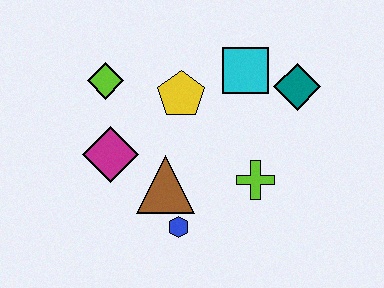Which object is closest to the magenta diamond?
The brown triangle is closest to the magenta diamond.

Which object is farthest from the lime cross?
The lime diamond is farthest from the lime cross.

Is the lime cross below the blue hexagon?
No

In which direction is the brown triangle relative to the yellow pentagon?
The brown triangle is below the yellow pentagon.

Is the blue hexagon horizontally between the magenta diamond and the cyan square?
Yes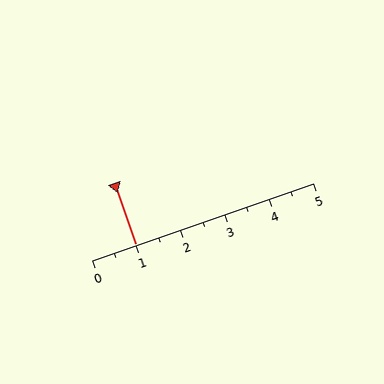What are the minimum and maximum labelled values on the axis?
The axis runs from 0 to 5.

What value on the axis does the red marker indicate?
The marker indicates approximately 1.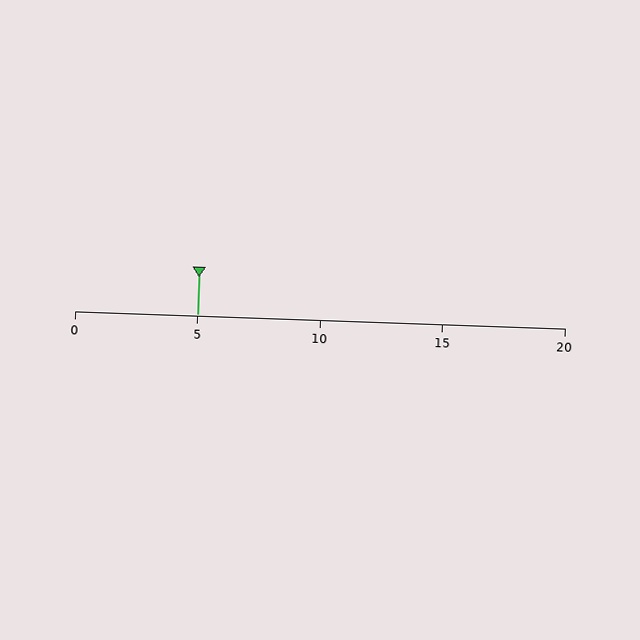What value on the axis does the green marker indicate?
The marker indicates approximately 5.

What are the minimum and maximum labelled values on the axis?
The axis runs from 0 to 20.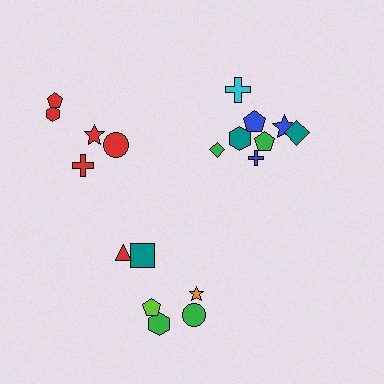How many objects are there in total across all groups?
There are 19 objects.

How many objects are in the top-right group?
There are 8 objects.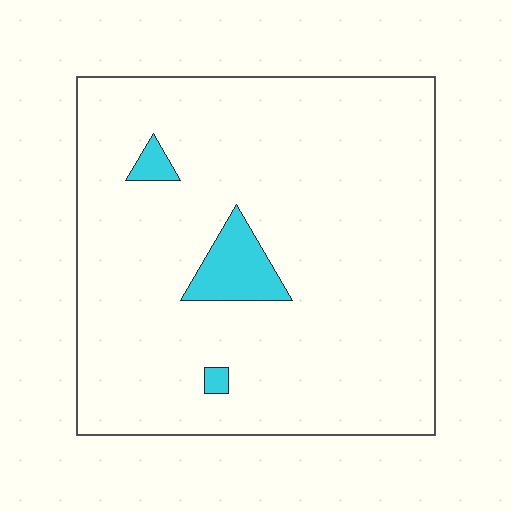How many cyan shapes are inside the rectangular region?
3.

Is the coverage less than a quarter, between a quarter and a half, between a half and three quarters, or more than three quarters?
Less than a quarter.